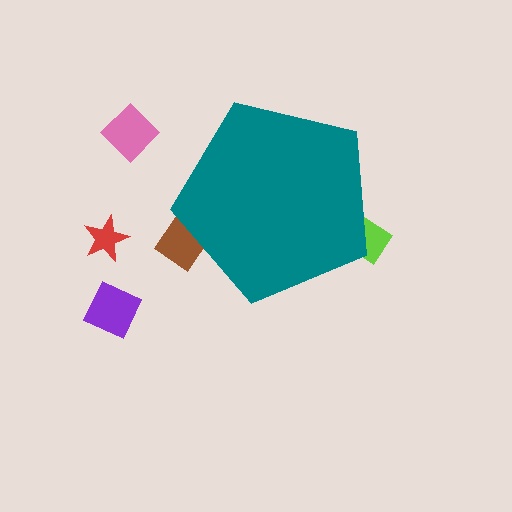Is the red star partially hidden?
No, the red star is fully visible.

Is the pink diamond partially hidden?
No, the pink diamond is fully visible.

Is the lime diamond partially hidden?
Yes, the lime diamond is partially hidden behind the teal pentagon.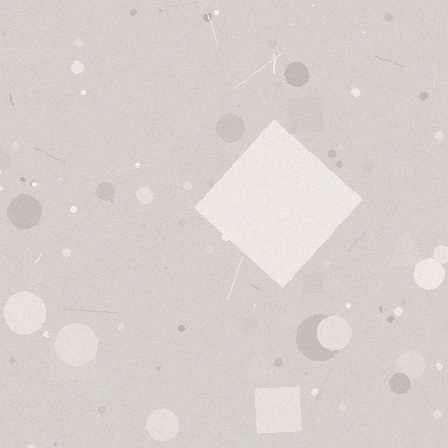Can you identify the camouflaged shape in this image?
The camouflaged shape is a diamond.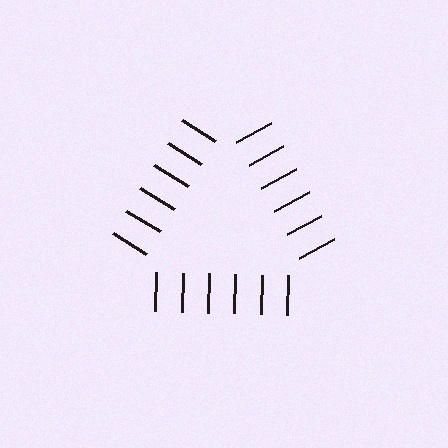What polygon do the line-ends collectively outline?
An illusory triangle — the line segments terminate on its edges but no continuous stroke is drawn.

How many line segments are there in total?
18 — 6 along each of the 3 edges.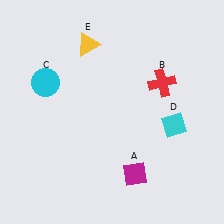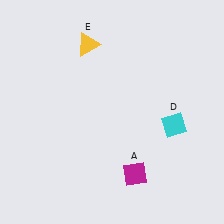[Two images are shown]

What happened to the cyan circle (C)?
The cyan circle (C) was removed in Image 2. It was in the top-left area of Image 1.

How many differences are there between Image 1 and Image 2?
There are 2 differences between the two images.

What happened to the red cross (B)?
The red cross (B) was removed in Image 2. It was in the top-right area of Image 1.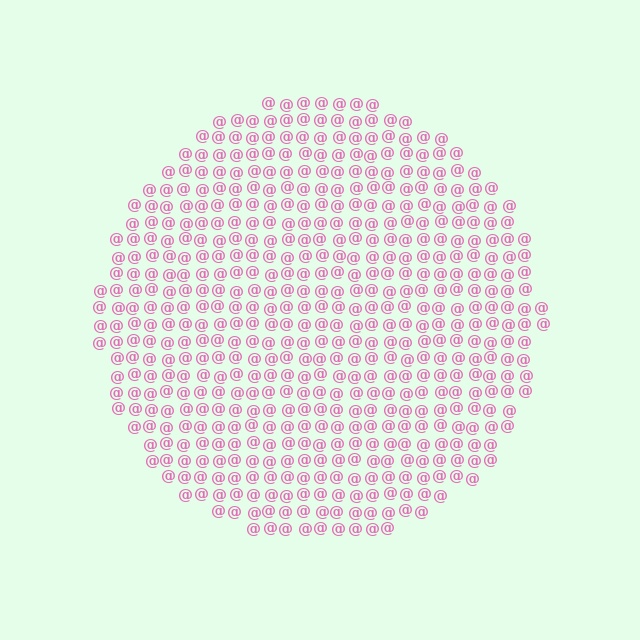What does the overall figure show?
The overall figure shows a circle.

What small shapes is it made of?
It is made of small at signs.